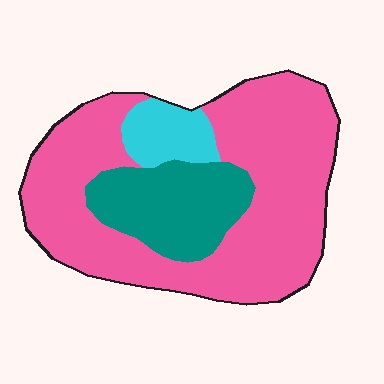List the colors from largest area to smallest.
From largest to smallest: pink, teal, cyan.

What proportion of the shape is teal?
Teal covers roughly 20% of the shape.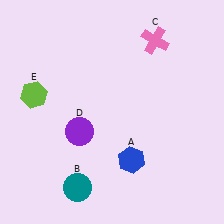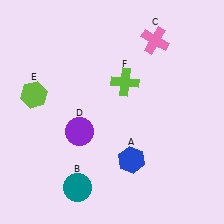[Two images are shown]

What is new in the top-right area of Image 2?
A lime cross (F) was added in the top-right area of Image 2.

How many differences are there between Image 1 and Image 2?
There is 1 difference between the two images.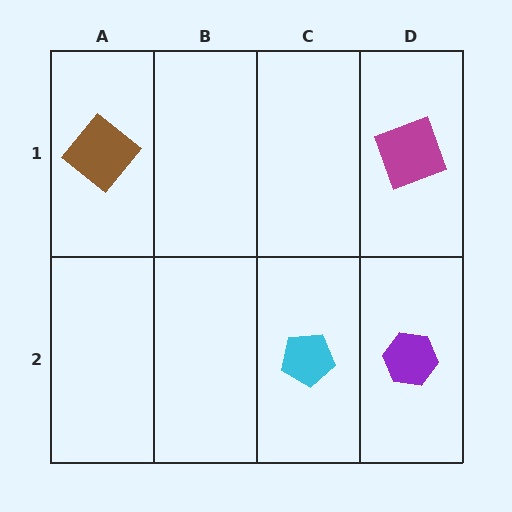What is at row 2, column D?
A purple hexagon.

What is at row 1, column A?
A brown diamond.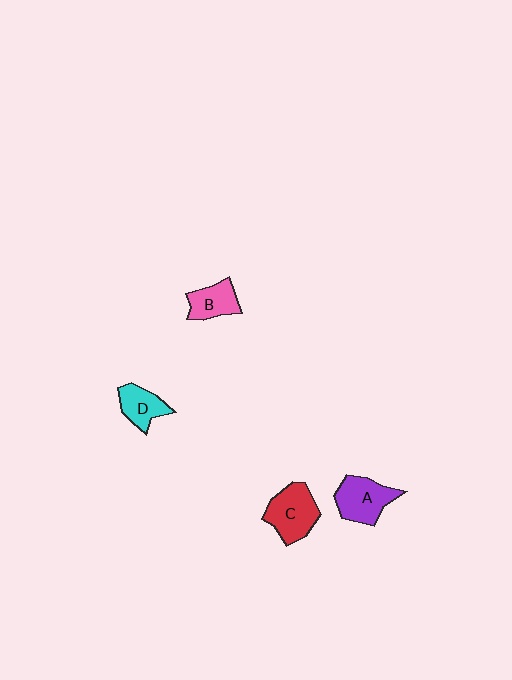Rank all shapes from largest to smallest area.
From largest to smallest: C (red), A (purple), B (pink), D (cyan).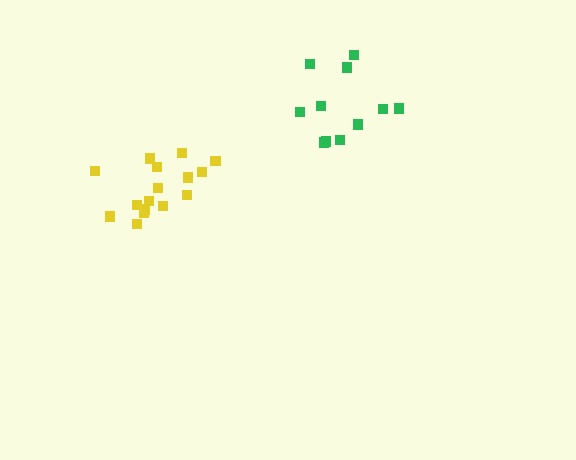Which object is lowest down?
The yellow cluster is bottommost.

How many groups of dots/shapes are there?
There are 2 groups.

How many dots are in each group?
Group 1: 16 dots, Group 2: 11 dots (27 total).